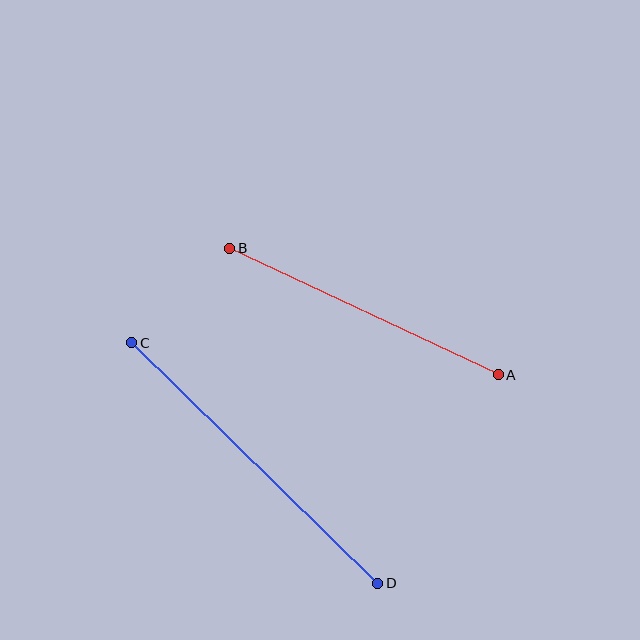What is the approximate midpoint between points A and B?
The midpoint is at approximately (364, 311) pixels.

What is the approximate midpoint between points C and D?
The midpoint is at approximately (255, 463) pixels.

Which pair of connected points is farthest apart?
Points C and D are farthest apart.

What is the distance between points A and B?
The distance is approximately 297 pixels.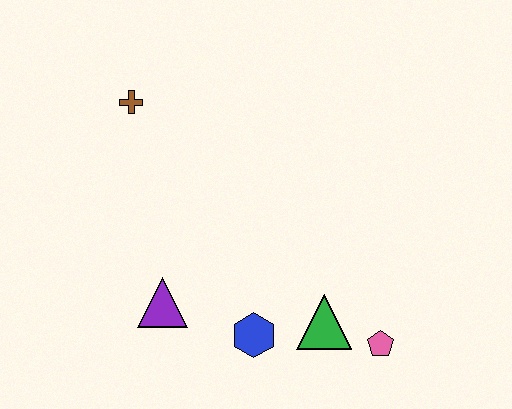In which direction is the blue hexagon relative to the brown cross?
The blue hexagon is below the brown cross.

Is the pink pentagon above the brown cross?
No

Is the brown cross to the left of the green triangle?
Yes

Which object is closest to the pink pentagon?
The green triangle is closest to the pink pentagon.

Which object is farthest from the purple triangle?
The pink pentagon is farthest from the purple triangle.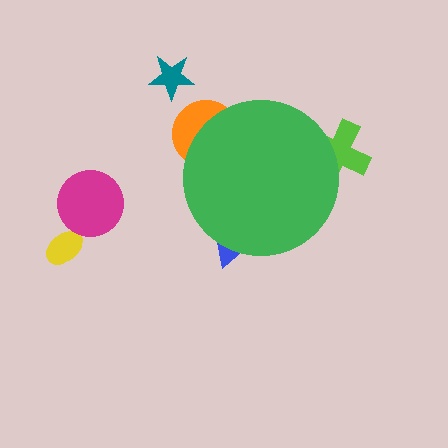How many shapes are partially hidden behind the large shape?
3 shapes are partially hidden.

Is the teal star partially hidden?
No, the teal star is fully visible.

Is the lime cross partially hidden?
Yes, the lime cross is partially hidden behind the green circle.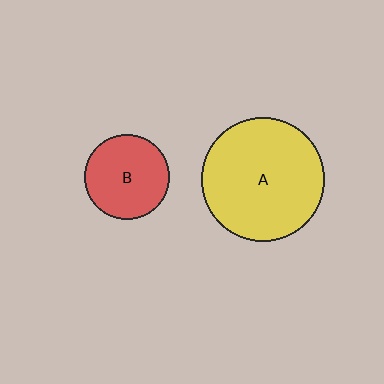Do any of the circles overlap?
No, none of the circles overlap.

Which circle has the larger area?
Circle A (yellow).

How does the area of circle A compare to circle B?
Approximately 2.1 times.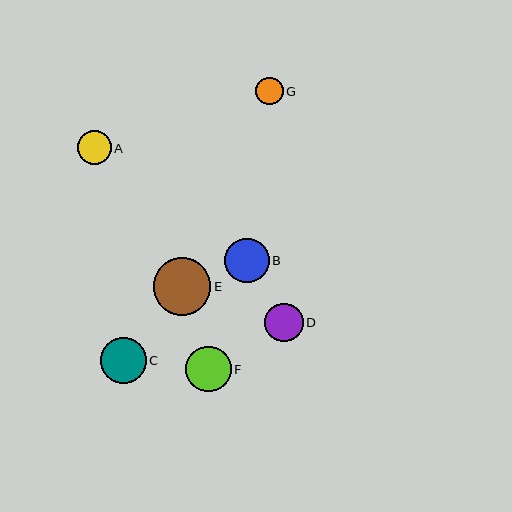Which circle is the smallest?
Circle G is the smallest with a size of approximately 28 pixels.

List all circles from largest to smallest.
From largest to smallest: E, C, F, B, D, A, G.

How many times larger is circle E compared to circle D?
Circle E is approximately 1.5 times the size of circle D.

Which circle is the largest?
Circle E is the largest with a size of approximately 58 pixels.